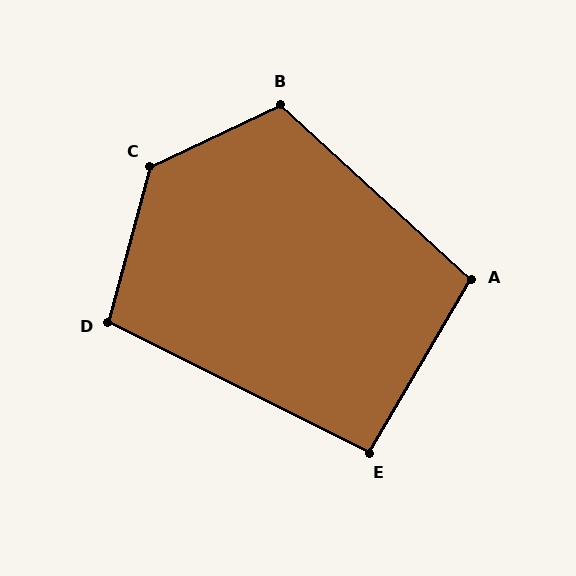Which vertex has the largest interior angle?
C, at approximately 131 degrees.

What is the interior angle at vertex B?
Approximately 112 degrees (obtuse).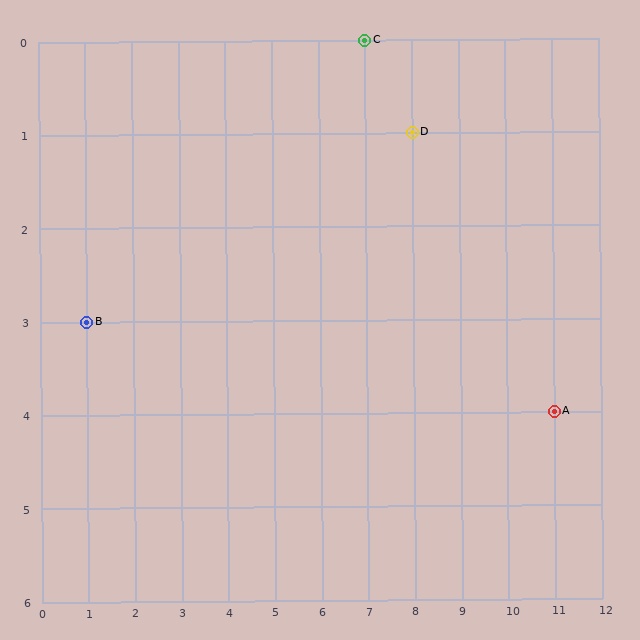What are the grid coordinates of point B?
Point B is at grid coordinates (1, 3).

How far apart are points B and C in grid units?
Points B and C are 6 columns and 3 rows apart (about 6.7 grid units diagonally).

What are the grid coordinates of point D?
Point D is at grid coordinates (8, 1).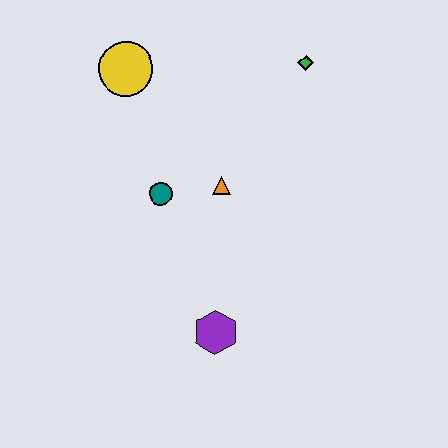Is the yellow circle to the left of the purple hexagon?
Yes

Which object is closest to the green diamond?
The orange triangle is closest to the green diamond.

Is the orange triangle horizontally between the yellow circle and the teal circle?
No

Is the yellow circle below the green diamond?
Yes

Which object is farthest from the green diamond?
The purple hexagon is farthest from the green diamond.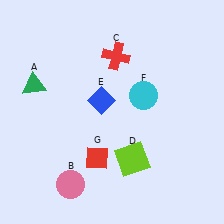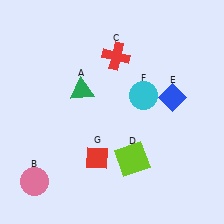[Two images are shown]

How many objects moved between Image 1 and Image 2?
3 objects moved between the two images.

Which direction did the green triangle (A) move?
The green triangle (A) moved right.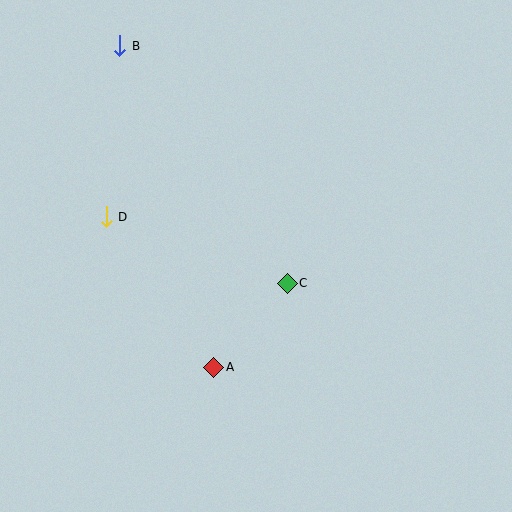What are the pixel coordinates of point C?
Point C is at (287, 283).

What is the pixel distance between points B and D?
The distance between B and D is 172 pixels.